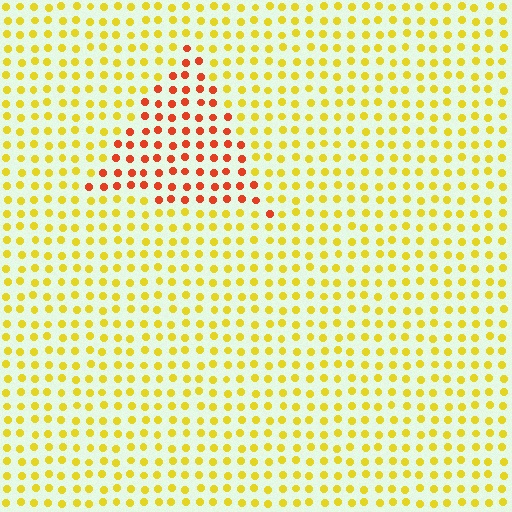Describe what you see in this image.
The image is filled with small yellow elements in a uniform arrangement. A triangle-shaped region is visible where the elements are tinted to a slightly different hue, forming a subtle color boundary.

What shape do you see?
I see a triangle.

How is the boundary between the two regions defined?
The boundary is defined purely by a slight shift in hue (about 47 degrees). Spacing, size, and orientation are identical on both sides.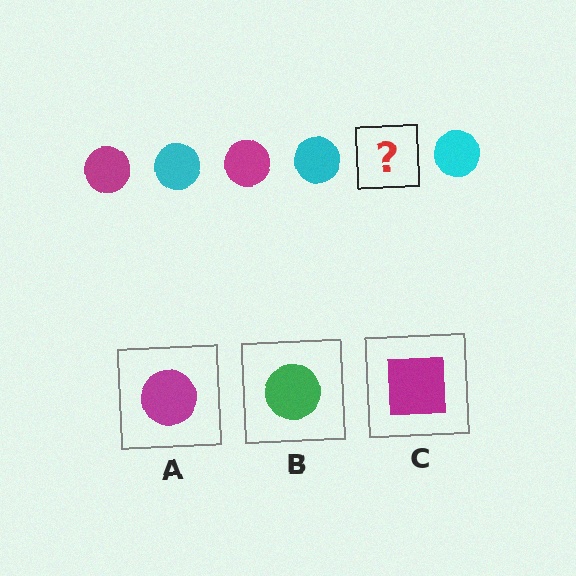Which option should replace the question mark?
Option A.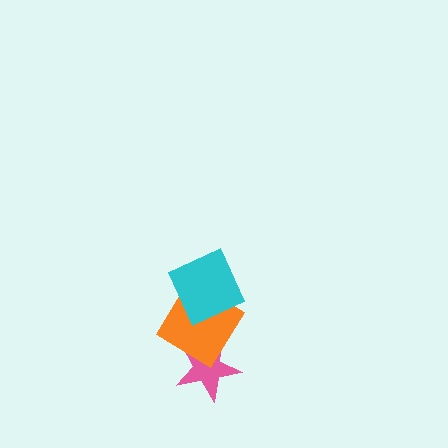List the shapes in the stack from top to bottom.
From top to bottom: the cyan square, the orange diamond, the pink star.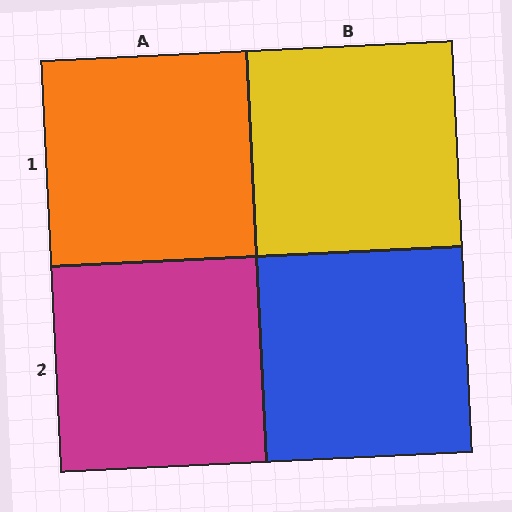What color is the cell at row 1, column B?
Yellow.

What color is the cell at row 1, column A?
Orange.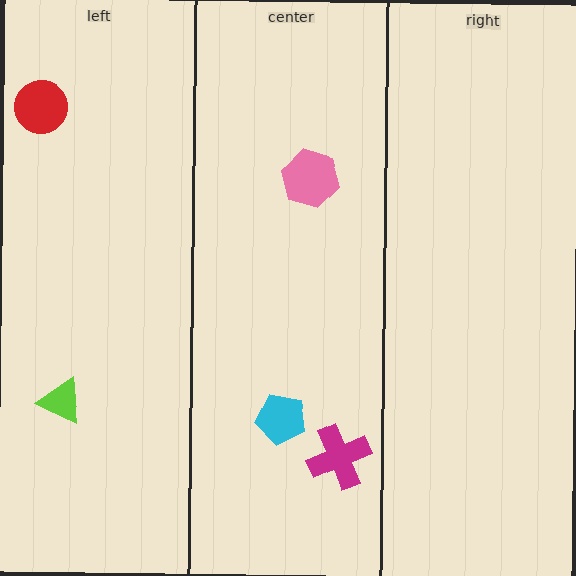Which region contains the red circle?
The left region.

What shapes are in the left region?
The lime triangle, the red circle.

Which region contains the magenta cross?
The center region.